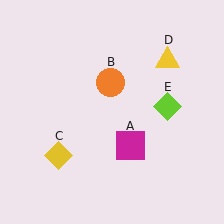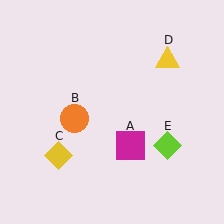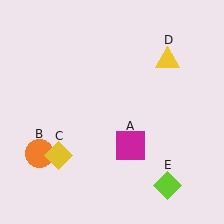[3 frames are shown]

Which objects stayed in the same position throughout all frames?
Magenta square (object A) and yellow diamond (object C) and yellow triangle (object D) remained stationary.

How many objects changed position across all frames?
2 objects changed position: orange circle (object B), lime diamond (object E).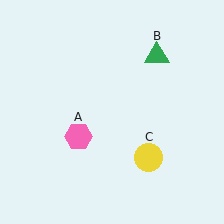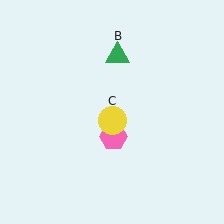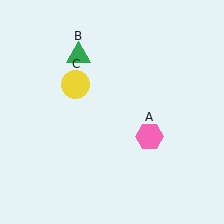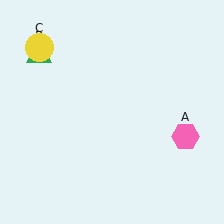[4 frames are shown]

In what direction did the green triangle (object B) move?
The green triangle (object B) moved left.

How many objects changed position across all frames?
3 objects changed position: pink hexagon (object A), green triangle (object B), yellow circle (object C).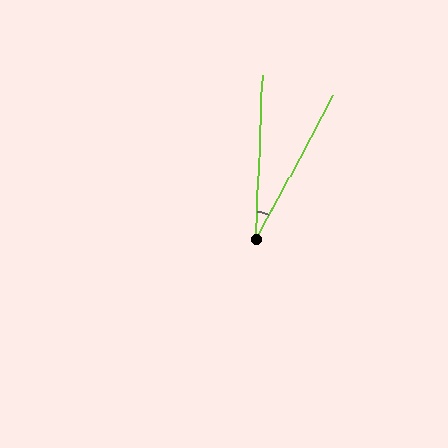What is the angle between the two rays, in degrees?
Approximately 26 degrees.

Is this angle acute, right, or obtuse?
It is acute.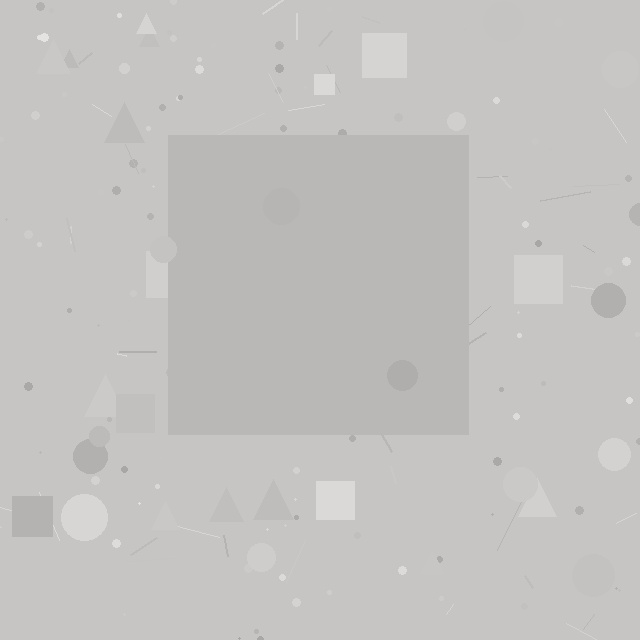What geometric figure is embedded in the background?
A square is embedded in the background.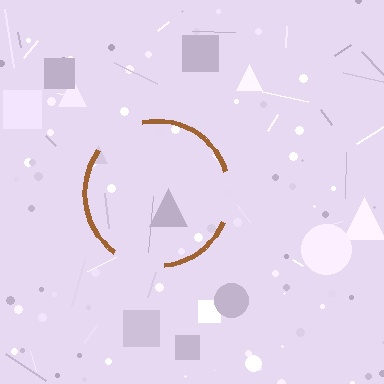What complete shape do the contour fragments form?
The contour fragments form a circle.